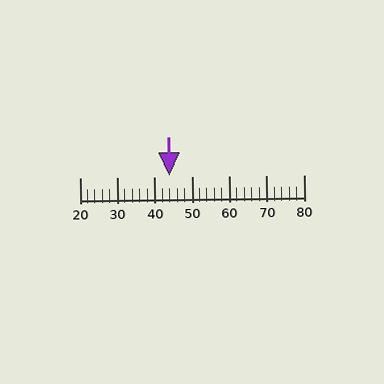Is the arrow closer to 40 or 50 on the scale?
The arrow is closer to 40.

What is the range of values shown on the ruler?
The ruler shows values from 20 to 80.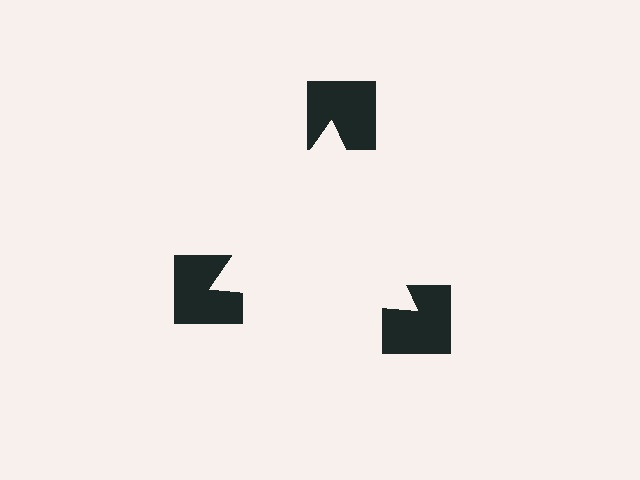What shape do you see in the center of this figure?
An illusory triangle — its edges are inferred from the aligned wedge cuts in the notched squares, not physically drawn.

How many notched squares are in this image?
There are 3 — one at each vertex of the illusory triangle.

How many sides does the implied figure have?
3 sides.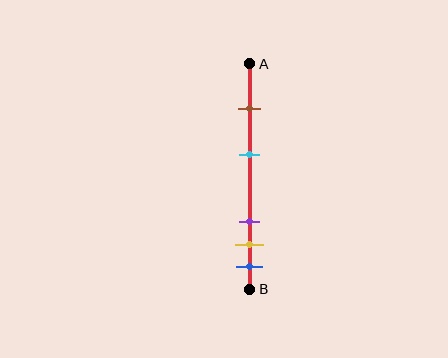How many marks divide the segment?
There are 5 marks dividing the segment.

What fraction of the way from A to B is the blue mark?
The blue mark is approximately 90% (0.9) of the way from A to B.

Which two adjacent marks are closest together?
The yellow and blue marks are the closest adjacent pair.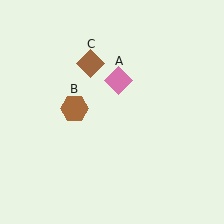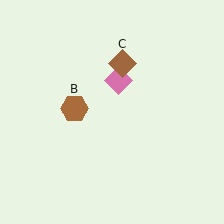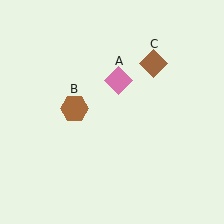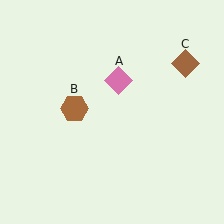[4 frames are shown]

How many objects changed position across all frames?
1 object changed position: brown diamond (object C).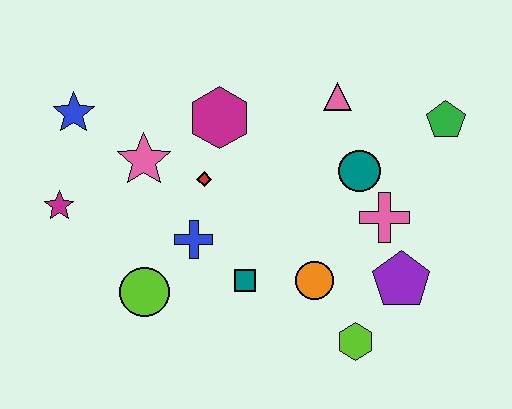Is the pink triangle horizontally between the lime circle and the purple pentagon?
Yes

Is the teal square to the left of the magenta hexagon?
No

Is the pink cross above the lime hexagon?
Yes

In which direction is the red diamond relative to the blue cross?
The red diamond is above the blue cross.